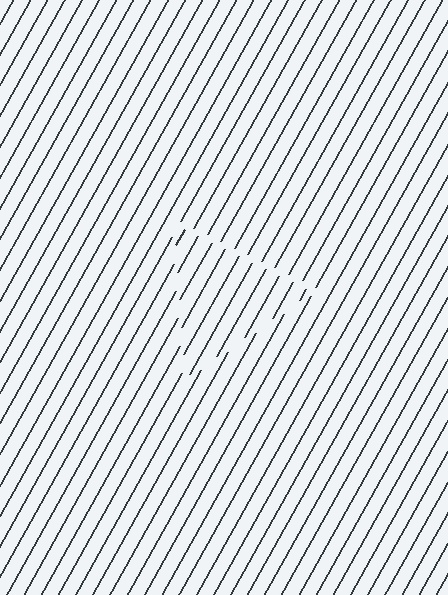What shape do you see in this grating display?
An illusory triangle. The interior of the shape contains the same grating, shifted by half a period — the contour is defined by the phase discontinuity where line-ends from the inner and outer gratings abut.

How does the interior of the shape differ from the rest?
The interior of the shape contains the same grating, shifted by half a period — the contour is defined by the phase discontinuity where line-ends from the inner and outer gratings abut.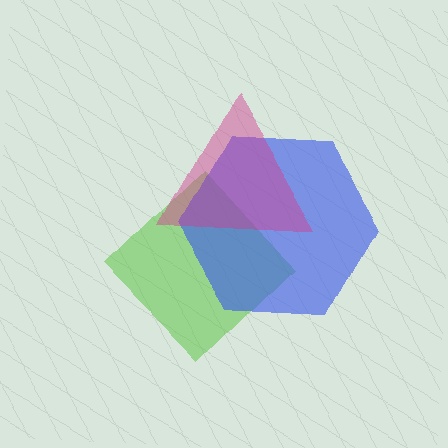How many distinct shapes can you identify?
There are 3 distinct shapes: a lime diamond, a blue hexagon, a magenta triangle.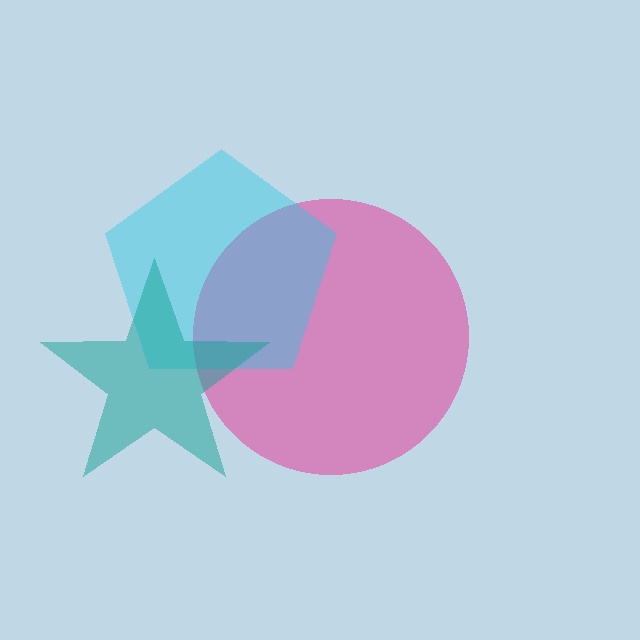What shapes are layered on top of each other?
The layered shapes are: a pink circle, a cyan pentagon, a teal star.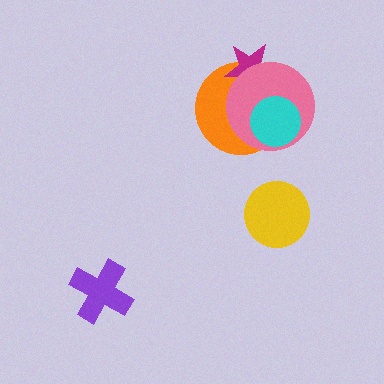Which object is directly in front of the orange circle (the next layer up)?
The magenta star is directly in front of the orange circle.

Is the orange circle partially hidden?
Yes, it is partially covered by another shape.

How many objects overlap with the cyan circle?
2 objects overlap with the cyan circle.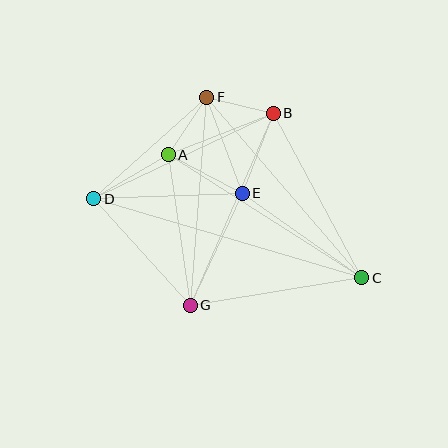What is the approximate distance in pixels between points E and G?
The distance between E and G is approximately 123 pixels.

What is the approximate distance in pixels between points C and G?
The distance between C and G is approximately 174 pixels.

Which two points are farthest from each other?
Points C and D are farthest from each other.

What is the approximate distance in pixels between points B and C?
The distance between B and C is approximately 187 pixels.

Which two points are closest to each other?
Points B and F are closest to each other.